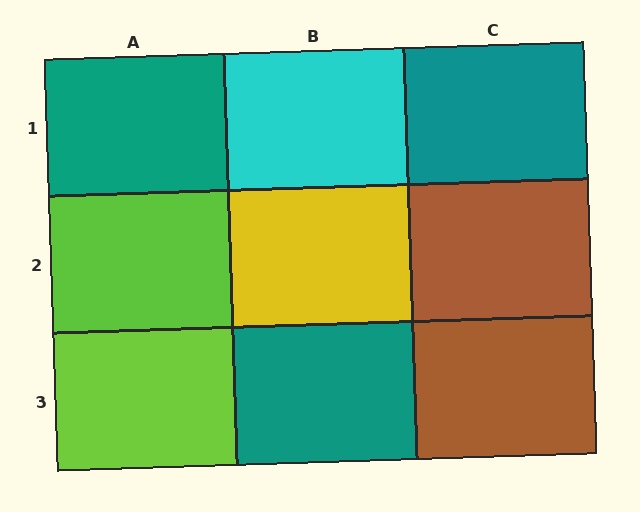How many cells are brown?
2 cells are brown.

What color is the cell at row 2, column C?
Brown.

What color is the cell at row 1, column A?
Teal.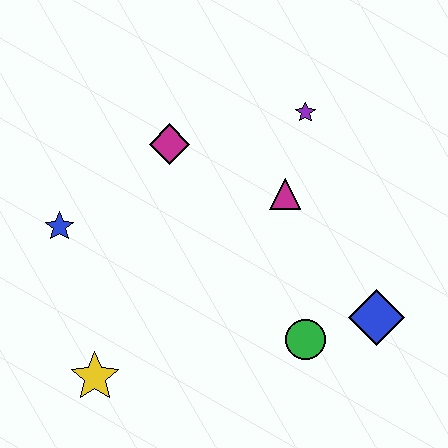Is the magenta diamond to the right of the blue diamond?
No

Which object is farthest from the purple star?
The yellow star is farthest from the purple star.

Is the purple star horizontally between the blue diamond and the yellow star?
Yes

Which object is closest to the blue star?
The magenta diamond is closest to the blue star.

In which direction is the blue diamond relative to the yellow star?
The blue diamond is to the right of the yellow star.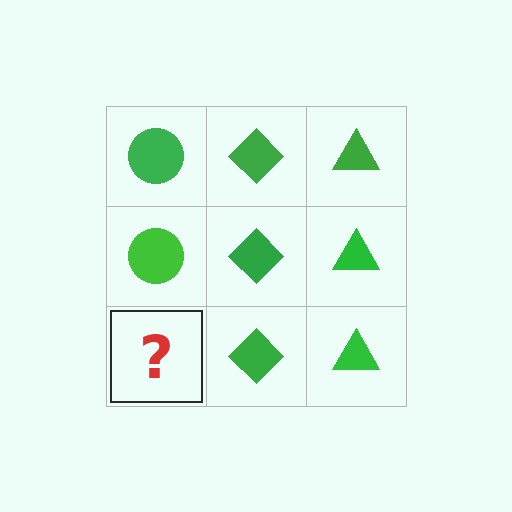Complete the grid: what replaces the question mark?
The question mark should be replaced with a green circle.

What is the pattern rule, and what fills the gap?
The rule is that each column has a consistent shape. The gap should be filled with a green circle.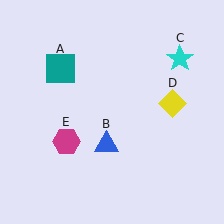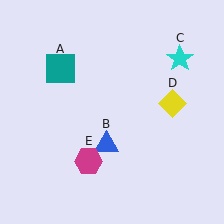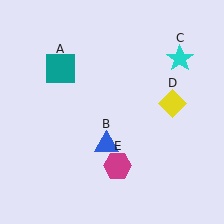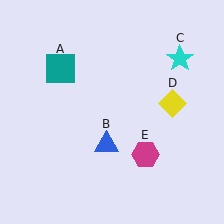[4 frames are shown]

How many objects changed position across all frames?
1 object changed position: magenta hexagon (object E).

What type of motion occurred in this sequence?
The magenta hexagon (object E) rotated counterclockwise around the center of the scene.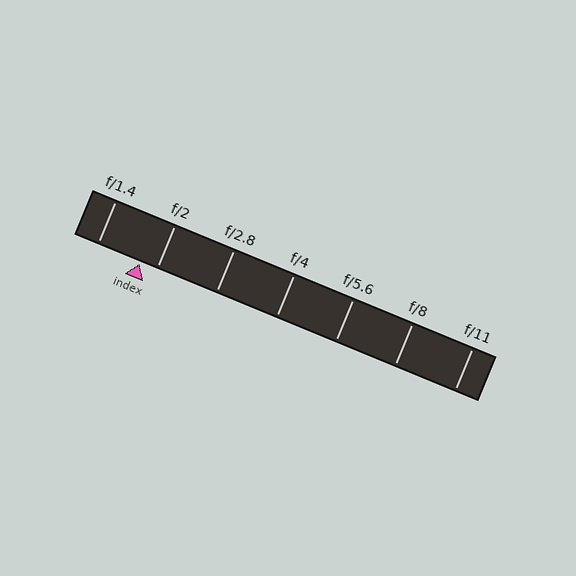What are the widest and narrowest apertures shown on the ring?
The widest aperture shown is f/1.4 and the narrowest is f/11.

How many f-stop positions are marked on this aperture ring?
There are 7 f-stop positions marked.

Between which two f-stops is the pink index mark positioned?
The index mark is between f/1.4 and f/2.